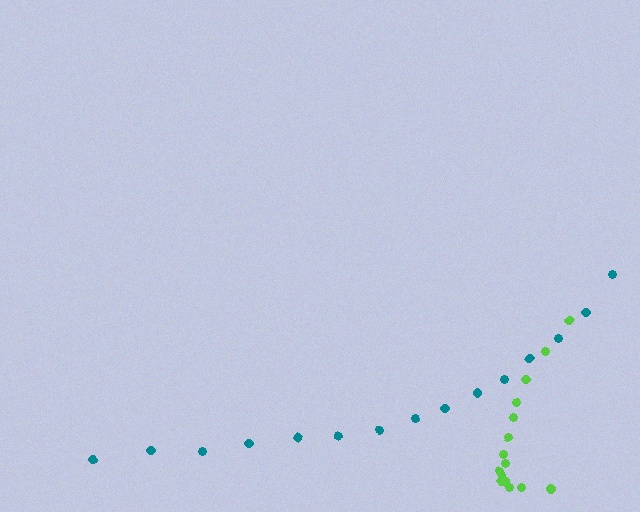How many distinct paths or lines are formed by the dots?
There are 2 distinct paths.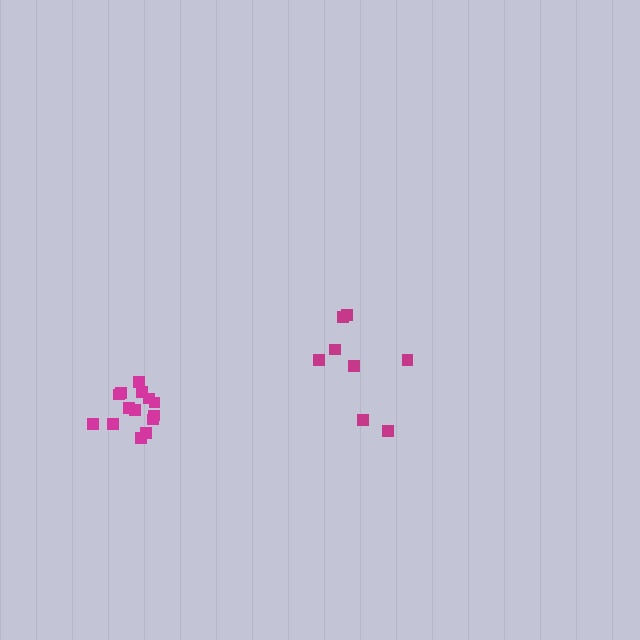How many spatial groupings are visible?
There are 2 spatial groupings.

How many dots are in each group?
Group 1: 8 dots, Group 2: 14 dots (22 total).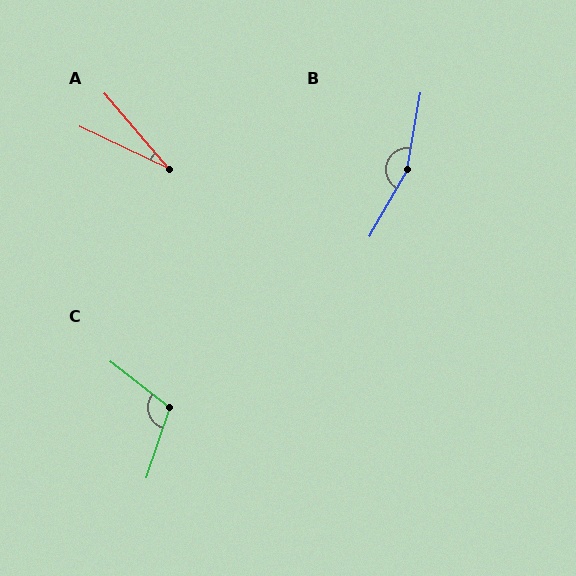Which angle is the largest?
B, at approximately 160 degrees.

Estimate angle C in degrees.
Approximately 110 degrees.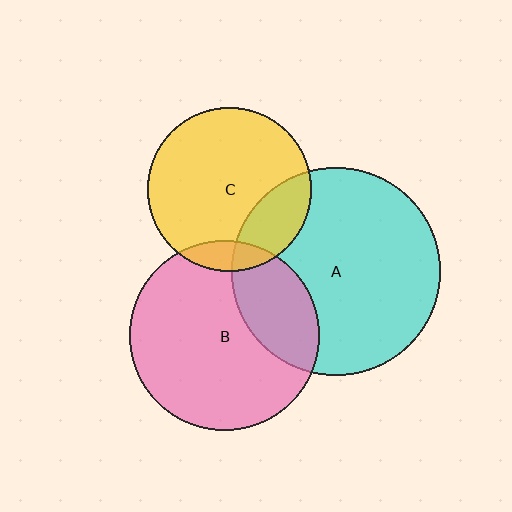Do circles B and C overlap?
Yes.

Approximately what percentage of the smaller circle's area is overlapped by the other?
Approximately 10%.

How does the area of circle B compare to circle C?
Approximately 1.3 times.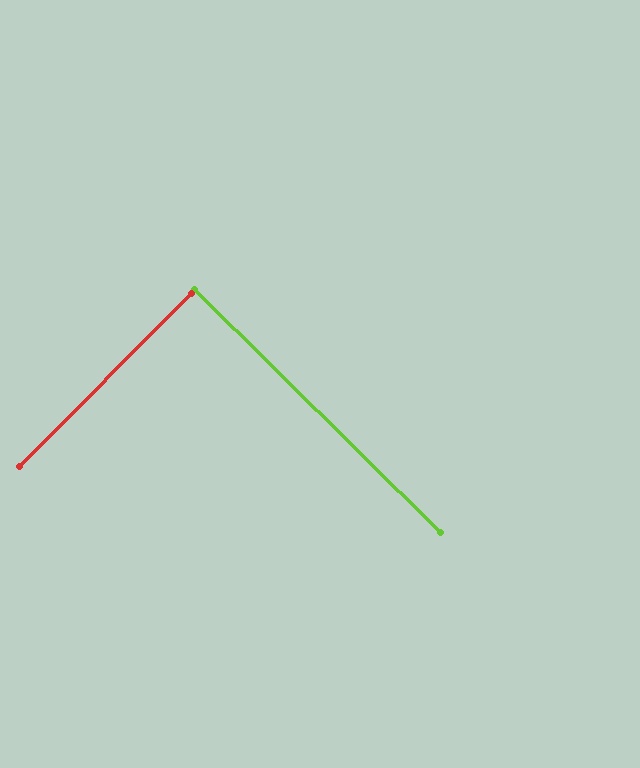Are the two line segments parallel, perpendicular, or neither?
Perpendicular — they meet at approximately 90°.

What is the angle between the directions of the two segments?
Approximately 90 degrees.